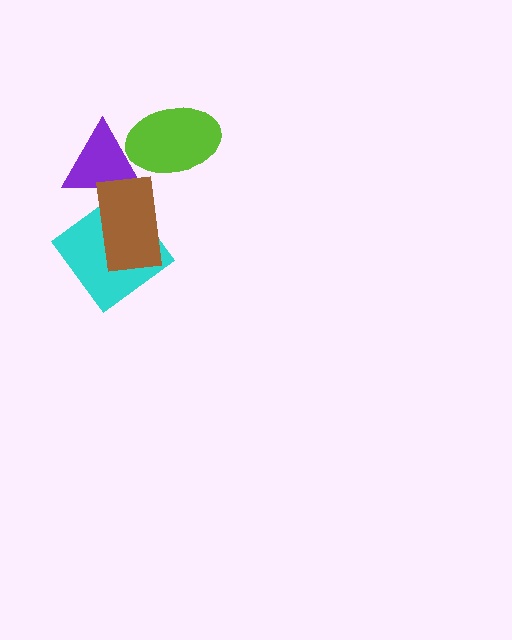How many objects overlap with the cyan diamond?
1 object overlaps with the cyan diamond.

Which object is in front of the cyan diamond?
The brown rectangle is in front of the cyan diamond.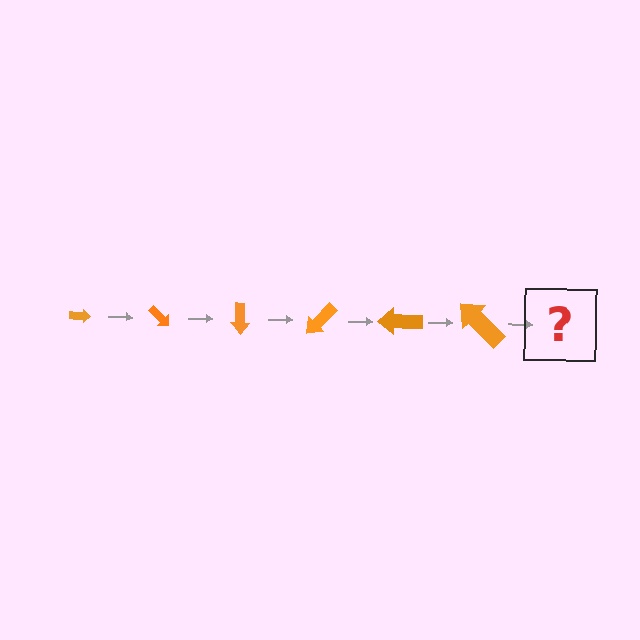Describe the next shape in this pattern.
It should be an arrow, larger than the previous one and rotated 270 degrees from the start.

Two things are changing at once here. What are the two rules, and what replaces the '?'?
The two rules are that the arrow grows larger each step and it rotates 45 degrees each step. The '?' should be an arrow, larger than the previous one and rotated 270 degrees from the start.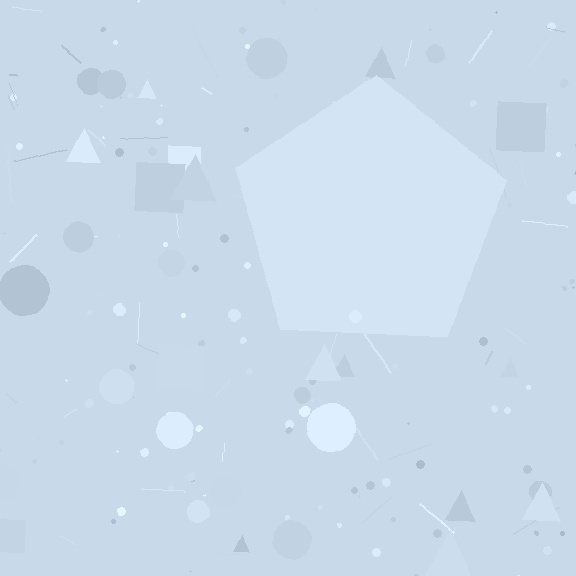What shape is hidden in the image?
A pentagon is hidden in the image.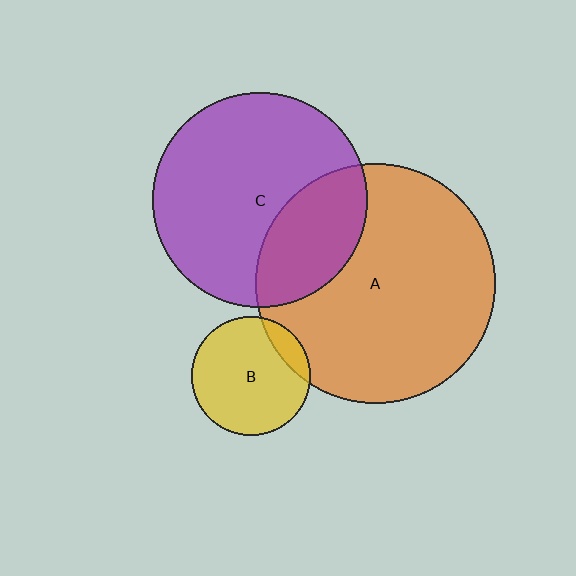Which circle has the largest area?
Circle A (orange).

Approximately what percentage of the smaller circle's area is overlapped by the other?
Approximately 30%.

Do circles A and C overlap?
Yes.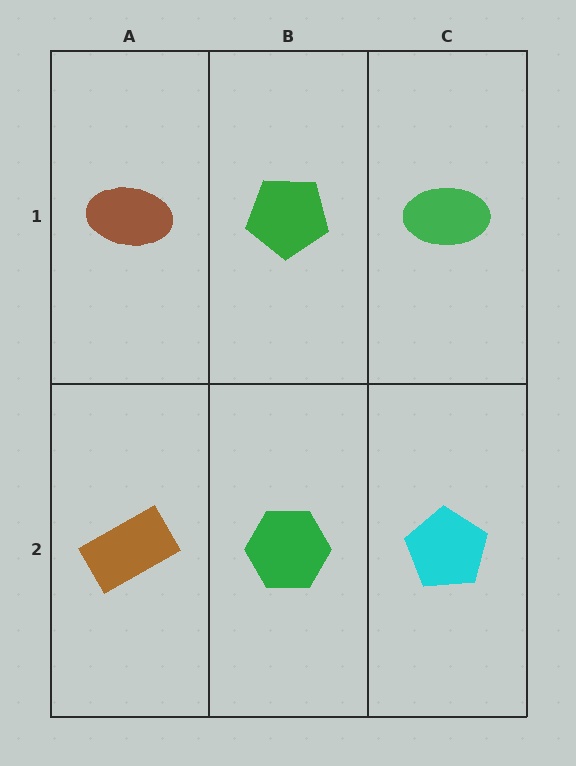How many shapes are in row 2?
3 shapes.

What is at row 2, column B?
A green hexagon.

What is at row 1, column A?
A brown ellipse.